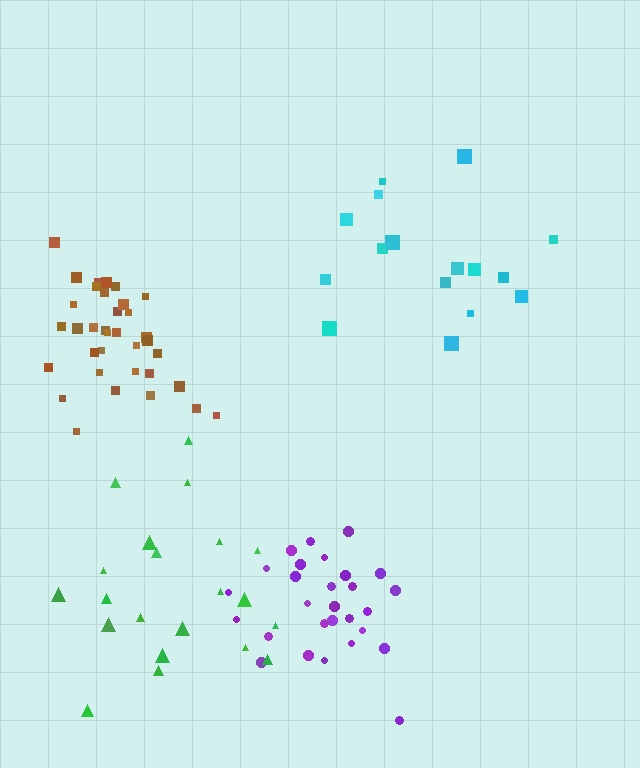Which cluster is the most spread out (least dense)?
Cyan.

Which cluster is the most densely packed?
Brown.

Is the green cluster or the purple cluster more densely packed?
Purple.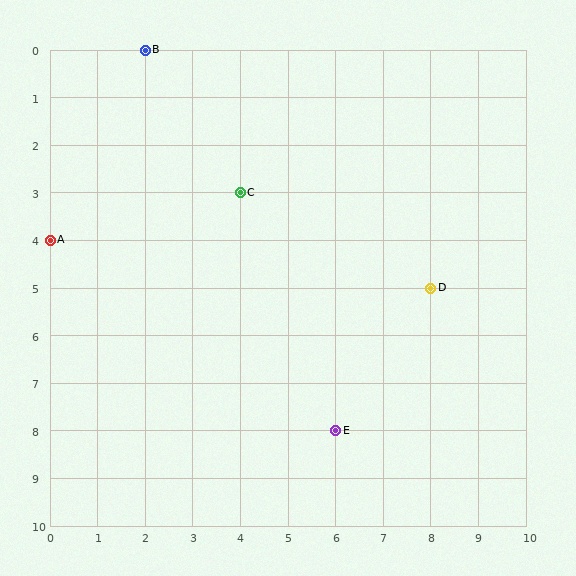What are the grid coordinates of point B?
Point B is at grid coordinates (2, 0).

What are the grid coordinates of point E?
Point E is at grid coordinates (6, 8).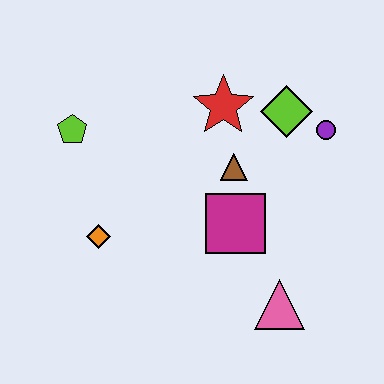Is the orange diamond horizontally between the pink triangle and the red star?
No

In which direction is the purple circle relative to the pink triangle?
The purple circle is above the pink triangle.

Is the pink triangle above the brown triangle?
No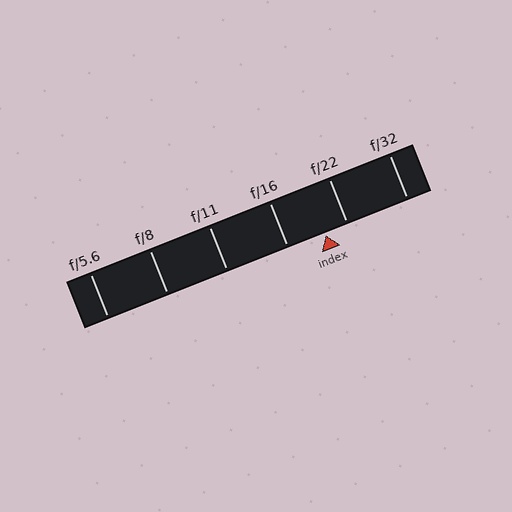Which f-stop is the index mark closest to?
The index mark is closest to f/22.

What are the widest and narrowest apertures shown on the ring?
The widest aperture shown is f/5.6 and the narrowest is f/32.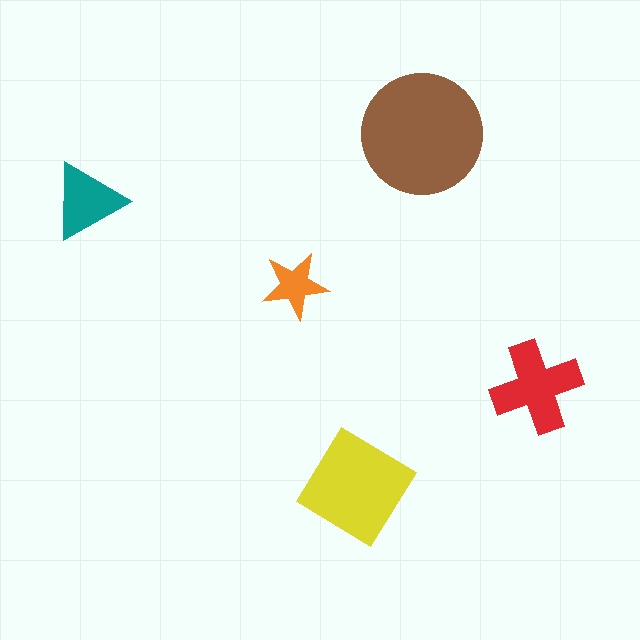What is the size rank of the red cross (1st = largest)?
3rd.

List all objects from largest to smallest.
The brown circle, the yellow diamond, the red cross, the teal triangle, the orange star.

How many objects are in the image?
There are 5 objects in the image.